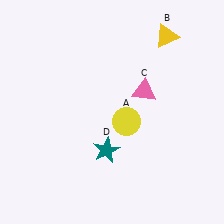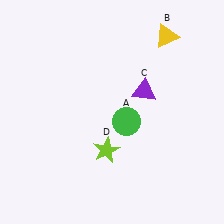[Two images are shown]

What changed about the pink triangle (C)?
In Image 1, C is pink. In Image 2, it changed to purple.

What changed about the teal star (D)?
In Image 1, D is teal. In Image 2, it changed to lime.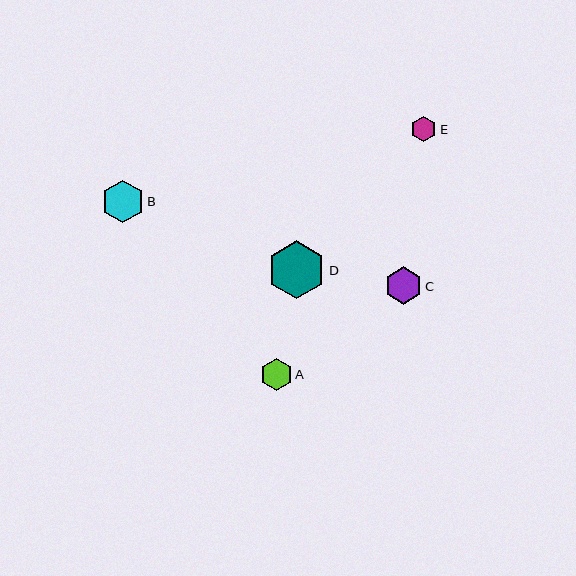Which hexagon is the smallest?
Hexagon E is the smallest with a size of approximately 25 pixels.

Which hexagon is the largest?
Hexagon D is the largest with a size of approximately 58 pixels.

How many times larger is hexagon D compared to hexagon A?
Hexagon D is approximately 1.8 times the size of hexagon A.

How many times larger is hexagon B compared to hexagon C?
Hexagon B is approximately 1.1 times the size of hexagon C.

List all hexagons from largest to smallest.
From largest to smallest: D, B, C, A, E.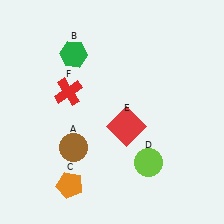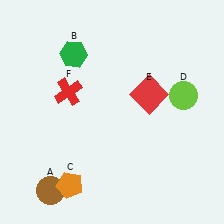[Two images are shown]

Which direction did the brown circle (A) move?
The brown circle (A) moved down.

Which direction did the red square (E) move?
The red square (E) moved up.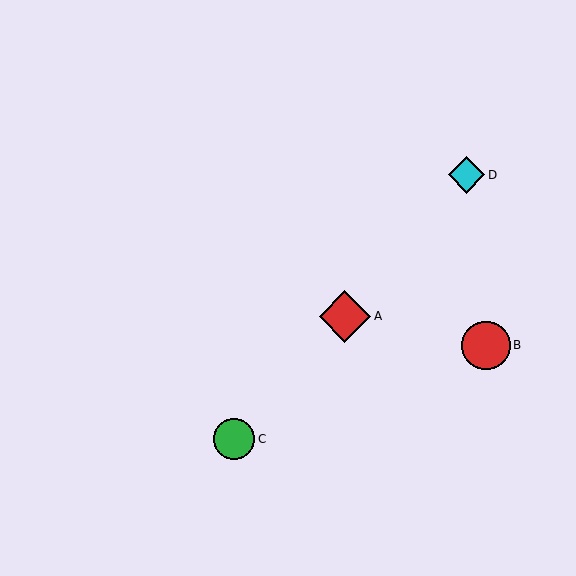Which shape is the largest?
The red diamond (labeled A) is the largest.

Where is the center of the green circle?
The center of the green circle is at (234, 439).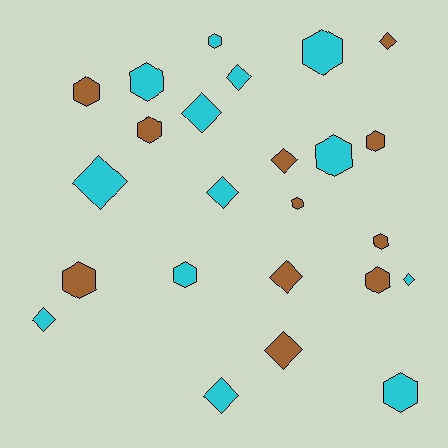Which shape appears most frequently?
Hexagon, with 13 objects.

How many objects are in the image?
There are 24 objects.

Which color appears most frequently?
Cyan, with 13 objects.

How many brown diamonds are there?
There are 4 brown diamonds.